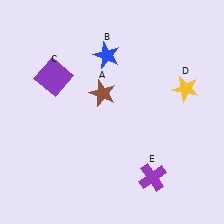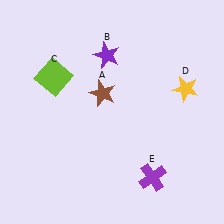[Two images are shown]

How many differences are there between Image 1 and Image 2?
There are 2 differences between the two images.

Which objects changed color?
B changed from blue to purple. C changed from purple to lime.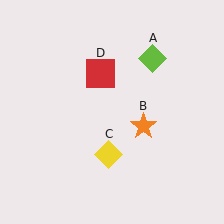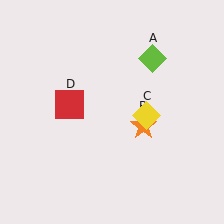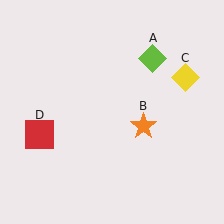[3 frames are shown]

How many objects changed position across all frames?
2 objects changed position: yellow diamond (object C), red square (object D).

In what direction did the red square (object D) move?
The red square (object D) moved down and to the left.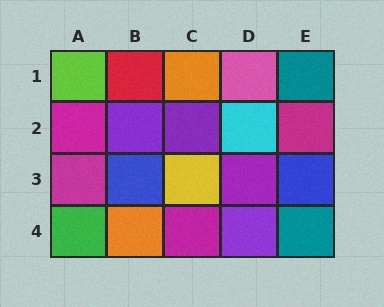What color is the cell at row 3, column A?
Magenta.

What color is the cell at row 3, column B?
Blue.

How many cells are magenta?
4 cells are magenta.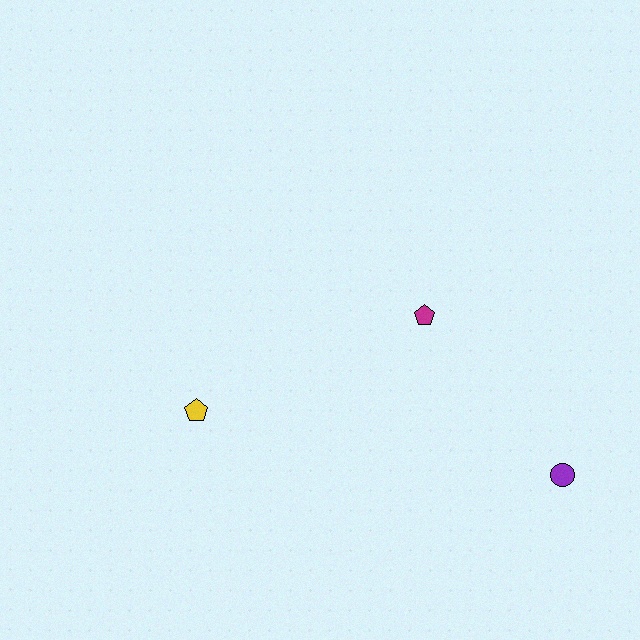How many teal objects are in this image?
There are no teal objects.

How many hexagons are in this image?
There are no hexagons.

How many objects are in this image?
There are 3 objects.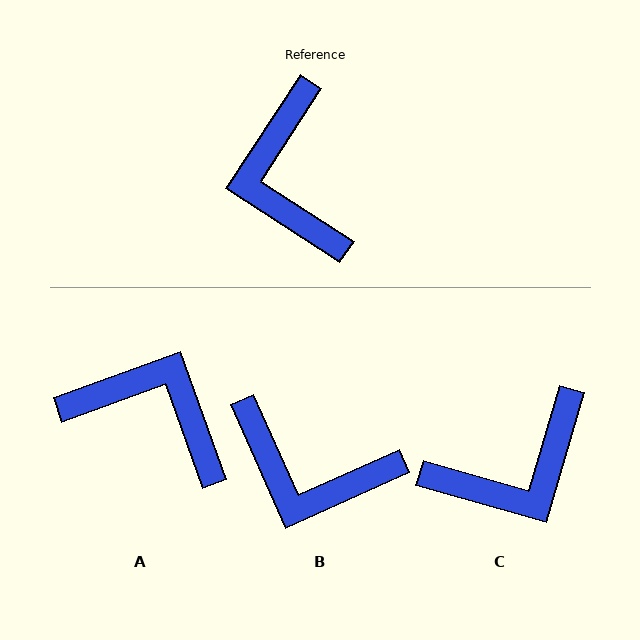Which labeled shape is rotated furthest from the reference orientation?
A, about 127 degrees away.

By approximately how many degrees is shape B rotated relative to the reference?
Approximately 57 degrees counter-clockwise.